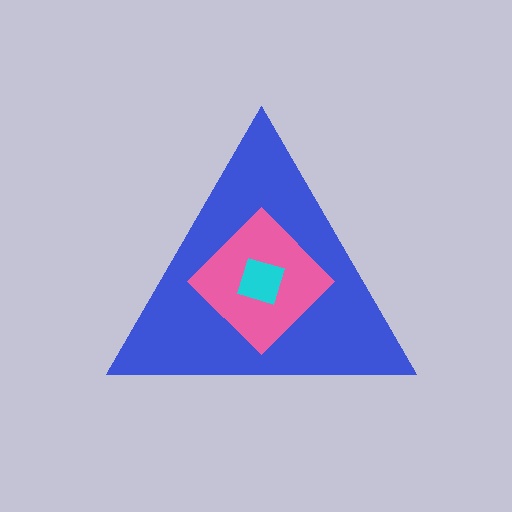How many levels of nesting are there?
3.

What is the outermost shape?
The blue triangle.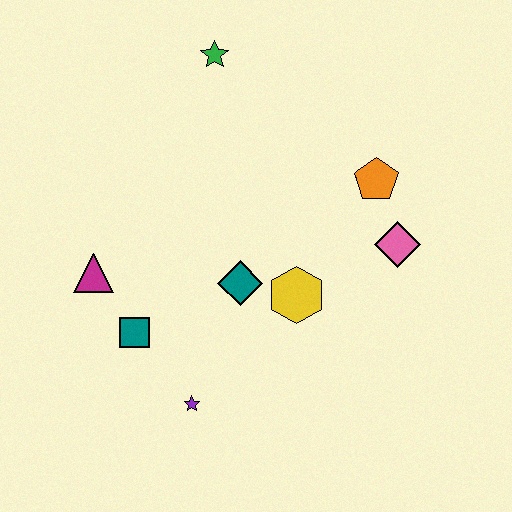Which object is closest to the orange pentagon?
The pink diamond is closest to the orange pentagon.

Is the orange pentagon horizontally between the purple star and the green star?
No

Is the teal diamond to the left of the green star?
No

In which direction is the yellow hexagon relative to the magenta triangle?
The yellow hexagon is to the right of the magenta triangle.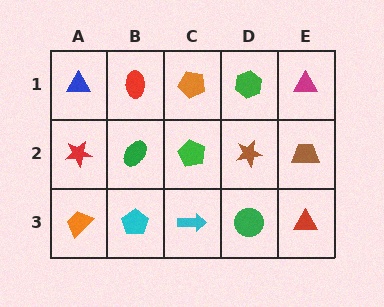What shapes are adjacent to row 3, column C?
A green pentagon (row 2, column C), a cyan pentagon (row 3, column B), a green circle (row 3, column D).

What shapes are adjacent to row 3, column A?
A red star (row 2, column A), a cyan pentagon (row 3, column B).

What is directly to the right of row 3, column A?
A cyan pentagon.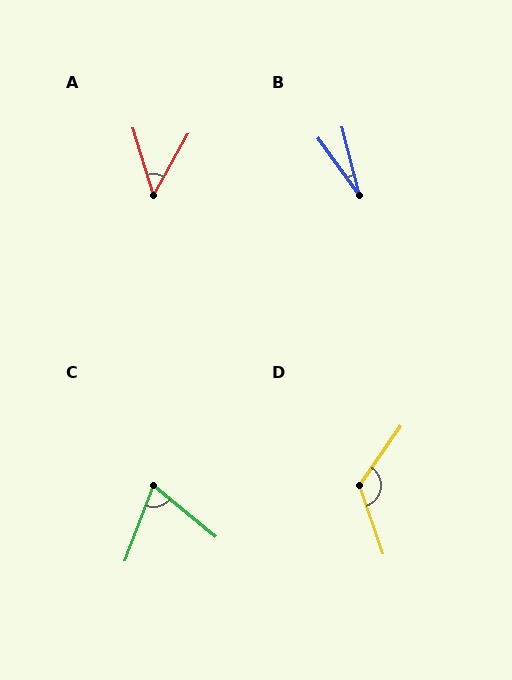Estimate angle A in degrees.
Approximately 46 degrees.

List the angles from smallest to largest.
B (22°), A (46°), C (71°), D (126°).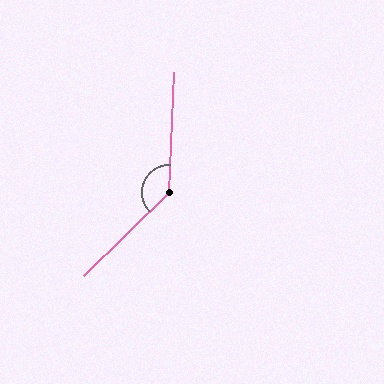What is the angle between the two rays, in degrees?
Approximately 137 degrees.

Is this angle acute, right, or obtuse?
It is obtuse.